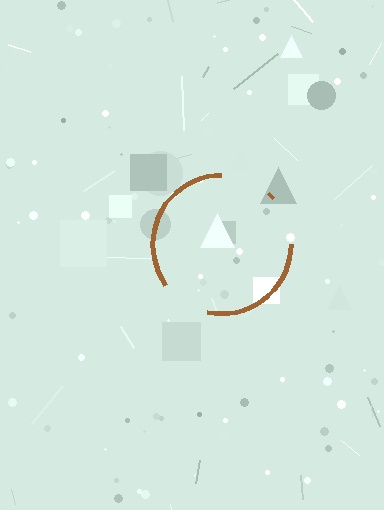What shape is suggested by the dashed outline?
The dashed outline suggests a circle.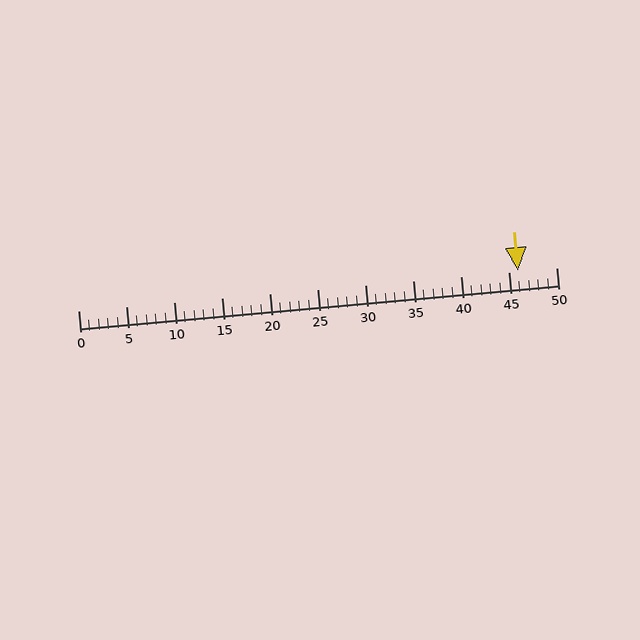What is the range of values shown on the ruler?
The ruler shows values from 0 to 50.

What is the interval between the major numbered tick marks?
The major tick marks are spaced 5 units apart.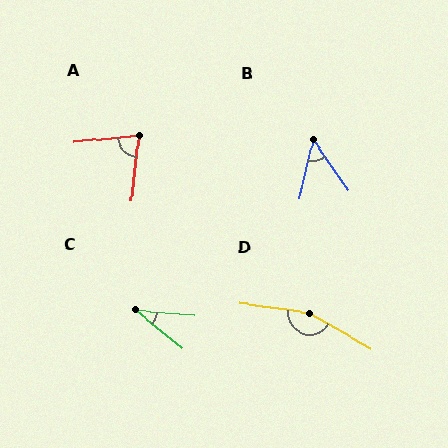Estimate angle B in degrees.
Approximately 48 degrees.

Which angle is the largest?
D, at approximately 158 degrees.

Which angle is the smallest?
C, at approximately 34 degrees.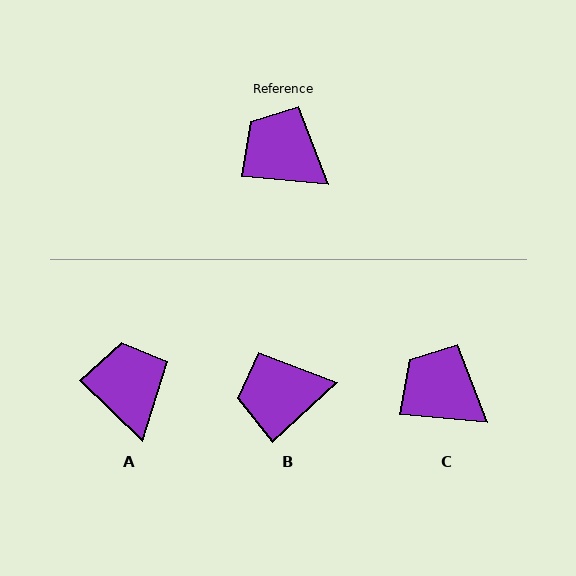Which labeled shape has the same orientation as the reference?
C.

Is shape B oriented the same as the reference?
No, it is off by about 48 degrees.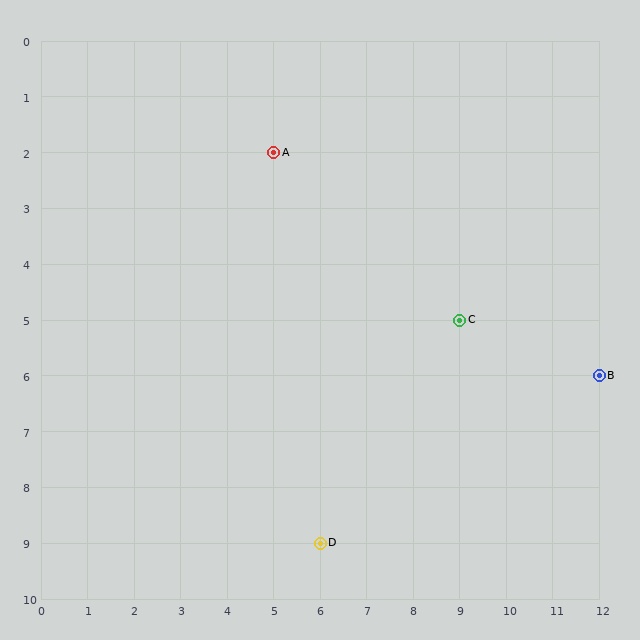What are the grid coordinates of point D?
Point D is at grid coordinates (6, 9).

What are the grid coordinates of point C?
Point C is at grid coordinates (9, 5).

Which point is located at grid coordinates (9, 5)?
Point C is at (9, 5).